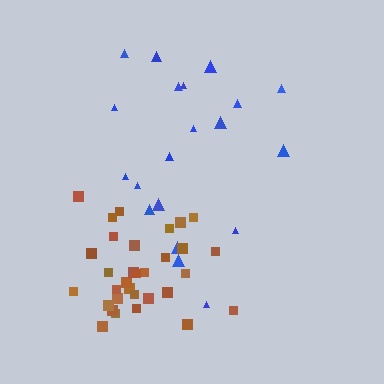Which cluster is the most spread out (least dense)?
Blue.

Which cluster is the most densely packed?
Brown.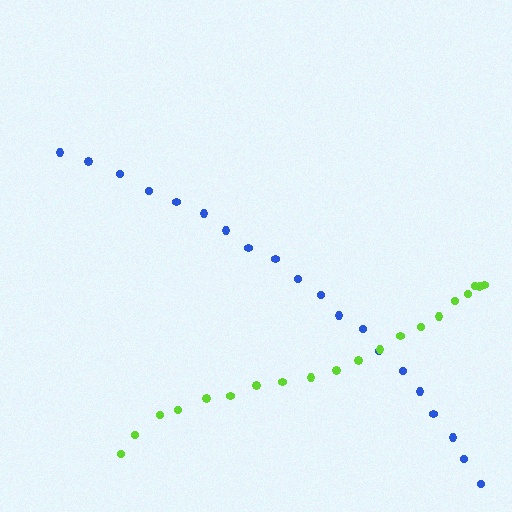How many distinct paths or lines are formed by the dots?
There are 2 distinct paths.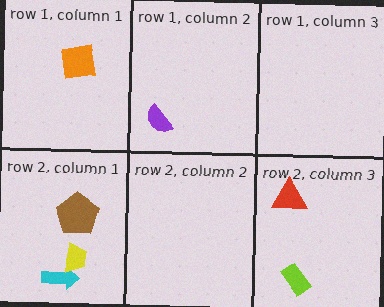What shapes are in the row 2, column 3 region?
The lime rectangle, the red triangle.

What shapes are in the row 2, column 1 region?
The cyan arrow, the brown pentagon, the yellow trapezoid.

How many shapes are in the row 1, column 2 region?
1.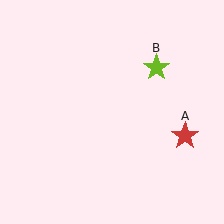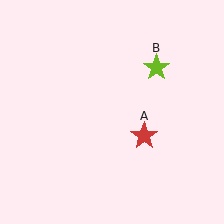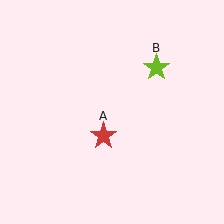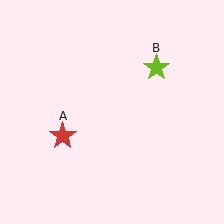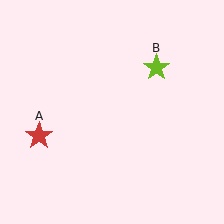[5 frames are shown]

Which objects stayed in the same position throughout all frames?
Lime star (object B) remained stationary.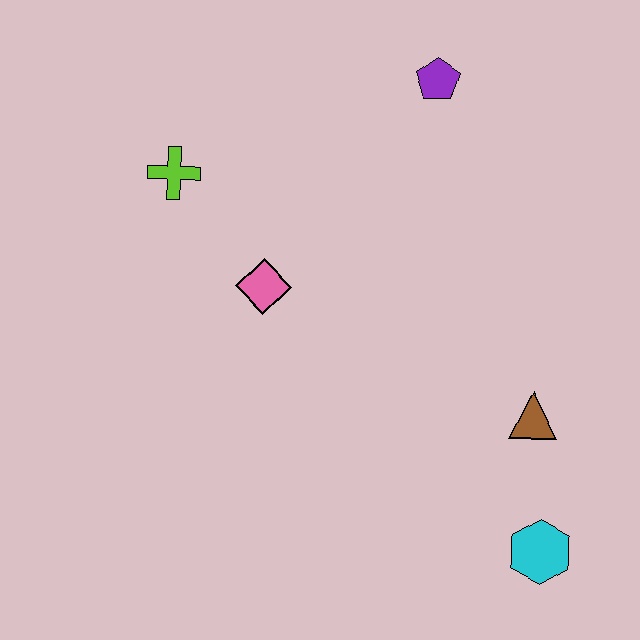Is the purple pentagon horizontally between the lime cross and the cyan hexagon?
Yes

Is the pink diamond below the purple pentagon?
Yes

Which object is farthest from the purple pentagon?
The cyan hexagon is farthest from the purple pentagon.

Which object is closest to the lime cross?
The pink diamond is closest to the lime cross.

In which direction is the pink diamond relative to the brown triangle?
The pink diamond is to the left of the brown triangle.